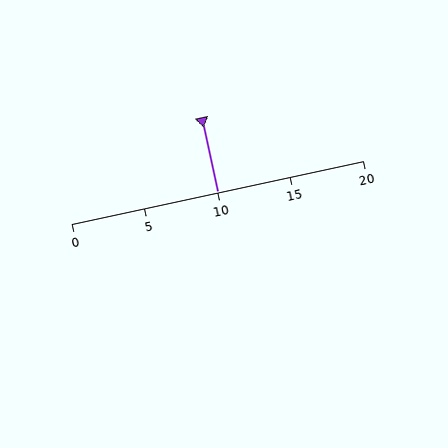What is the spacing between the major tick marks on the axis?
The major ticks are spaced 5 apart.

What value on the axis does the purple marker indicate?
The marker indicates approximately 10.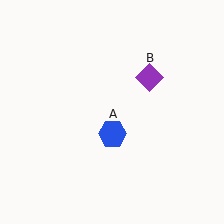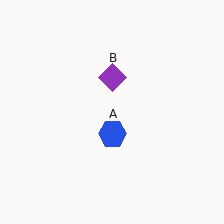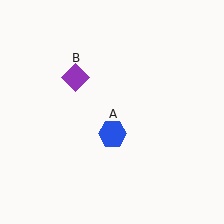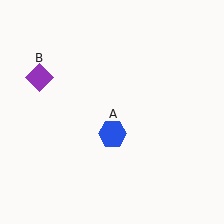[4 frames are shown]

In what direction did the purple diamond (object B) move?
The purple diamond (object B) moved left.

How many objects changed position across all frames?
1 object changed position: purple diamond (object B).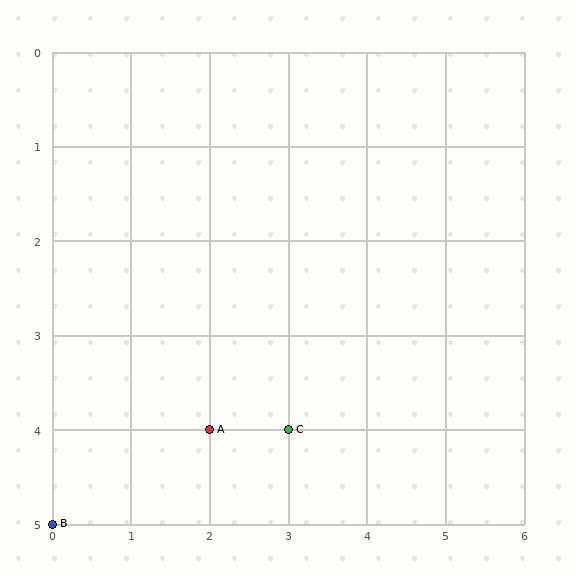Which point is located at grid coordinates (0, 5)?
Point B is at (0, 5).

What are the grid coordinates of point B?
Point B is at grid coordinates (0, 5).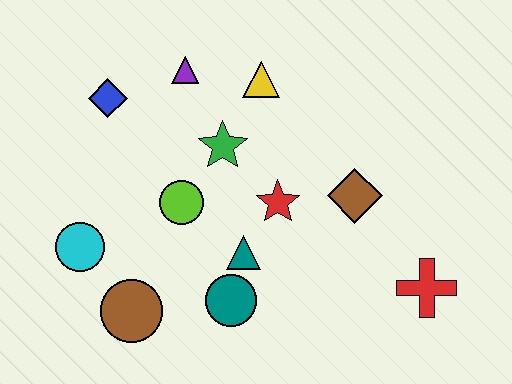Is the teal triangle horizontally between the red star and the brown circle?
Yes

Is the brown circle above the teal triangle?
No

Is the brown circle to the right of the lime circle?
No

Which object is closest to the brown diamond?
The red star is closest to the brown diamond.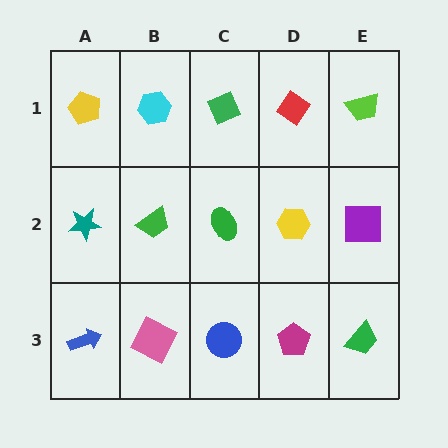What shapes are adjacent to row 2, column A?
A yellow pentagon (row 1, column A), a blue arrow (row 3, column A), a green trapezoid (row 2, column B).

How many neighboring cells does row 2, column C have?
4.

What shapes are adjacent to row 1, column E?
A purple square (row 2, column E), a red diamond (row 1, column D).